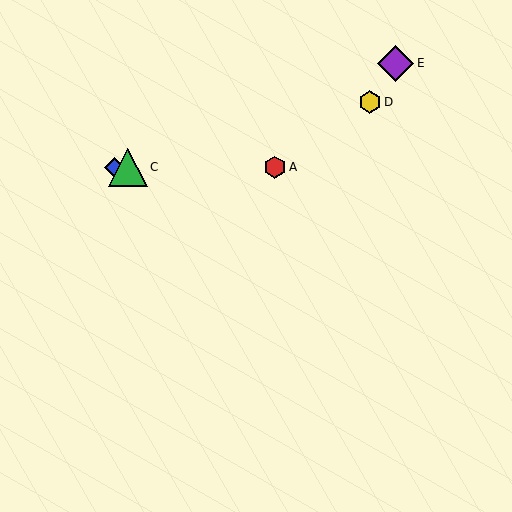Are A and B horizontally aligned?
Yes, both are at y≈167.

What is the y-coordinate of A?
Object A is at y≈167.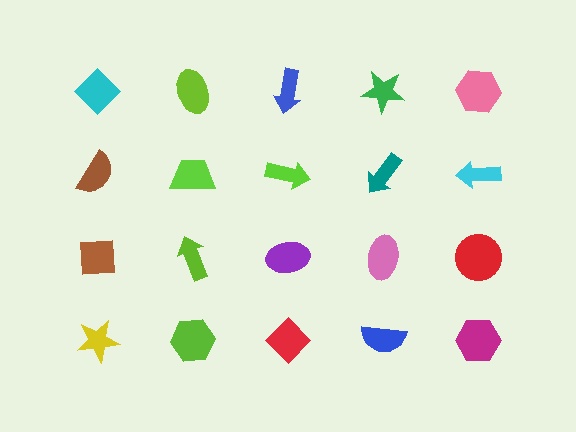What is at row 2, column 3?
A lime arrow.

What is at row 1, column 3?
A blue arrow.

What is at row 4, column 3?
A red diamond.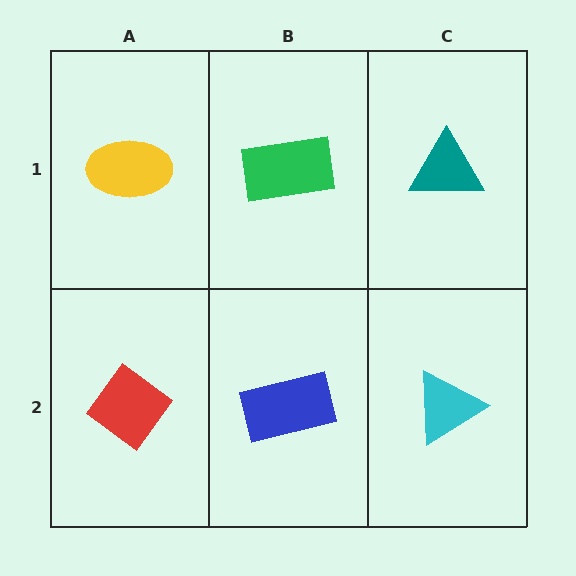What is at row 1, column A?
A yellow ellipse.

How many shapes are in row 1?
3 shapes.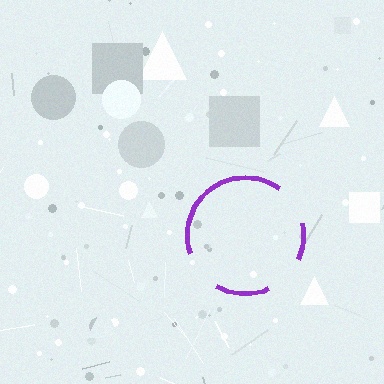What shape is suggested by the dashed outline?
The dashed outline suggests a circle.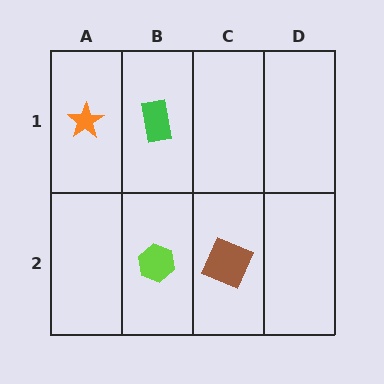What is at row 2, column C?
A brown square.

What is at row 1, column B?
A green rectangle.